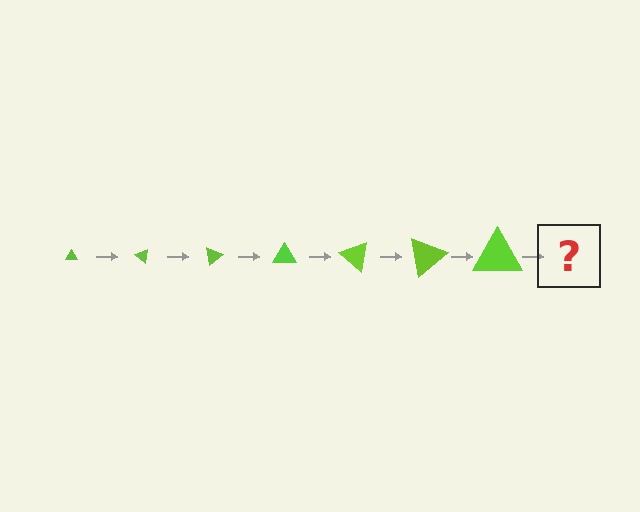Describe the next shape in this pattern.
It should be a triangle, larger than the previous one and rotated 280 degrees from the start.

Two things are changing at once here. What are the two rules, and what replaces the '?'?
The two rules are that the triangle grows larger each step and it rotates 40 degrees each step. The '?' should be a triangle, larger than the previous one and rotated 280 degrees from the start.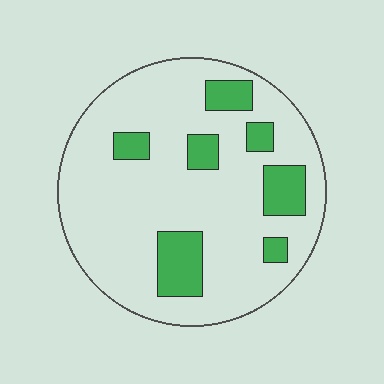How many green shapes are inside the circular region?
7.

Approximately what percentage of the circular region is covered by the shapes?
Approximately 20%.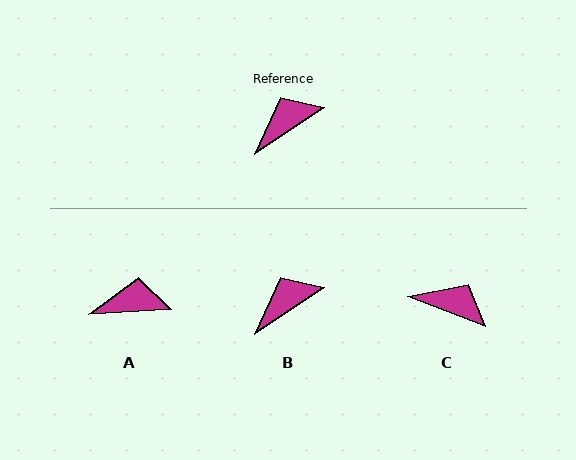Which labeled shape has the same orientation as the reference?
B.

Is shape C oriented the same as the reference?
No, it is off by about 55 degrees.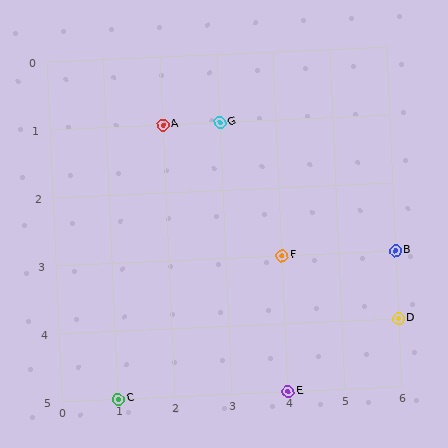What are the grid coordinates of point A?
Point A is at grid coordinates (2, 1).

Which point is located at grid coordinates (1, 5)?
Point C is at (1, 5).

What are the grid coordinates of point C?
Point C is at grid coordinates (1, 5).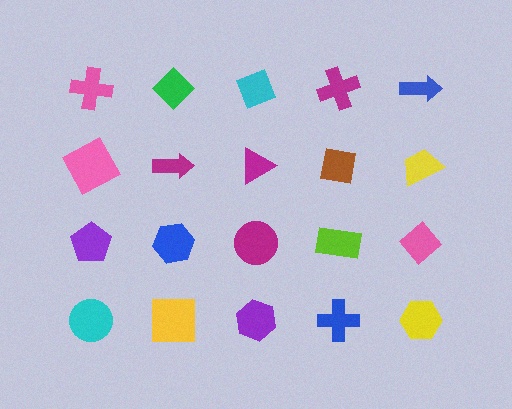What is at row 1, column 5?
A blue arrow.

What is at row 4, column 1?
A cyan circle.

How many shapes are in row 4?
5 shapes.